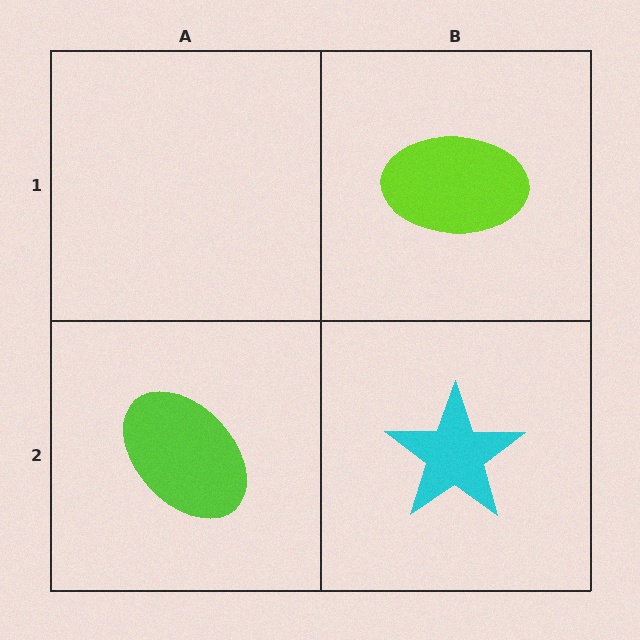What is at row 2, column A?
A lime ellipse.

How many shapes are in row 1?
1 shape.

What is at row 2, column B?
A cyan star.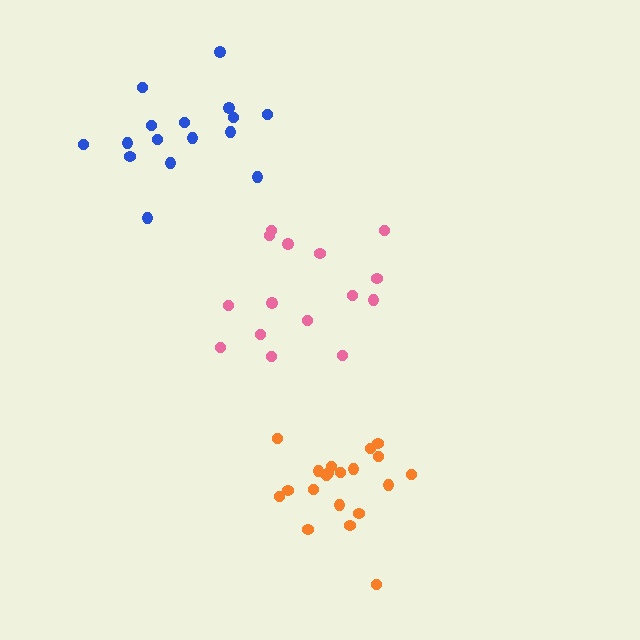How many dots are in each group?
Group 1: 15 dots, Group 2: 16 dots, Group 3: 20 dots (51 total).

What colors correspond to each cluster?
The clusters are colored: pink, blue, orange.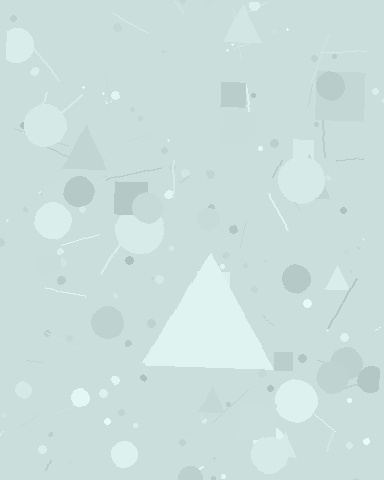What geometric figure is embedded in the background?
A triangle is embedded in the background.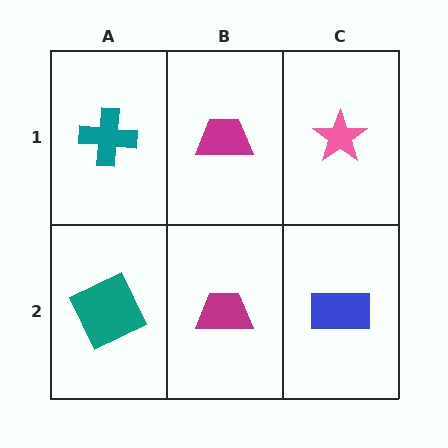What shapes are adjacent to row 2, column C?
A pink star (row 1, column C), a magenta trapezoid (row 2, column B).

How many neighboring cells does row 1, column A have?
2.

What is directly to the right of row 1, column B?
A pink star.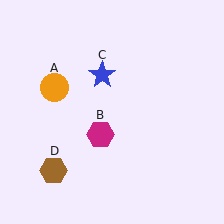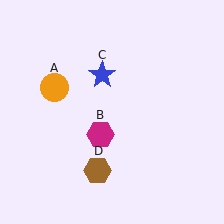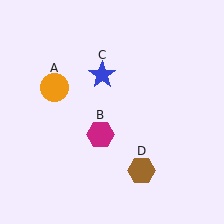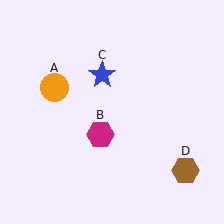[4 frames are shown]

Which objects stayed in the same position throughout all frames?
Orange circle (object A) and magenta hexagon (object B) and blue star (object C) remained stationary.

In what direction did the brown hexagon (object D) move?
The brown hexagon (object D) moved right.